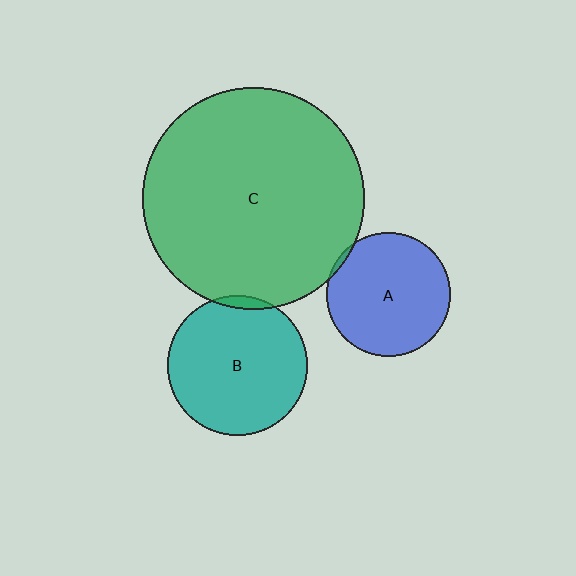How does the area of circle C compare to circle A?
Approximately 3.2 times.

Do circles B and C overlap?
Yes.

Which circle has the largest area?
Circle C (green).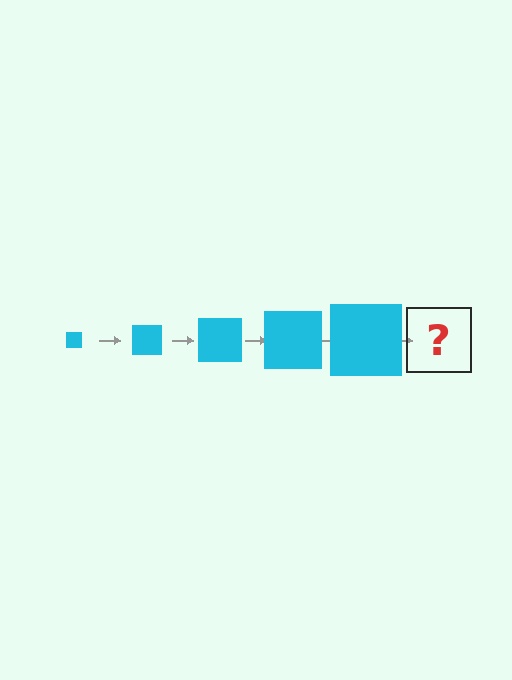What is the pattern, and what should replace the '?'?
The pattern is that the square gets progressively larger each step. The '?' should be a cyan square, larger than the previous one.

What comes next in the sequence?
The next element should be a cyan square, larger than the previous one.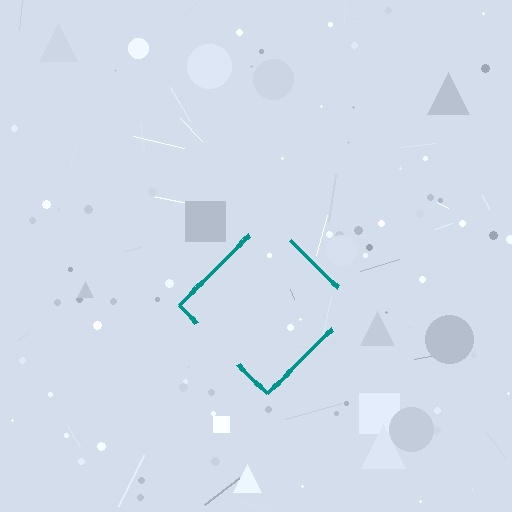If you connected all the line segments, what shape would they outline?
They would outline a diamond.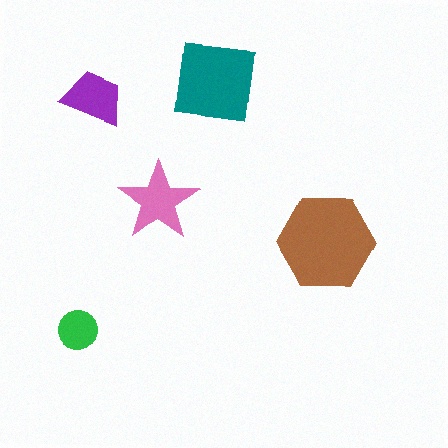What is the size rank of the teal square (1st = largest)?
2nd.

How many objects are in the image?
There are 5 objects in the image.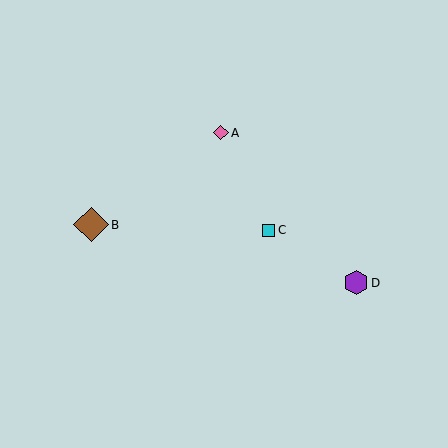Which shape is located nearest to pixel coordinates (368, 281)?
The purple hexagon (labeled D) at (356, 283) is nearest to that location.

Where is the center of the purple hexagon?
The center of the purple hexagon is at (356, 283).